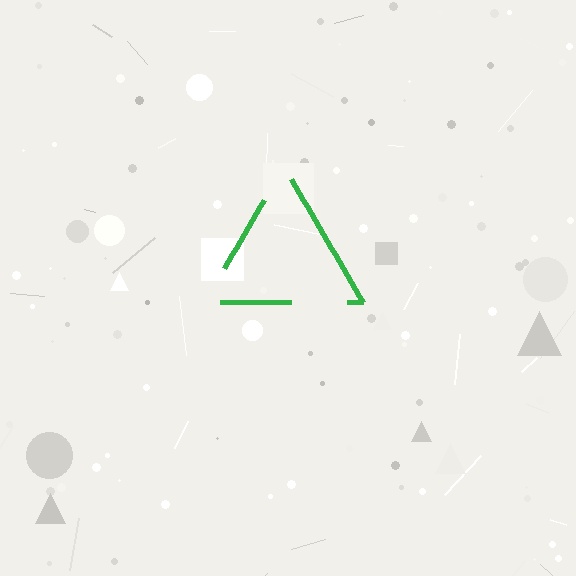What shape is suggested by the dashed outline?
The dashed outline suggests a triangle.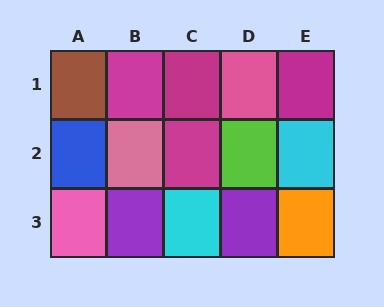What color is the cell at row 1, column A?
Brown.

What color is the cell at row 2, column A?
Blue.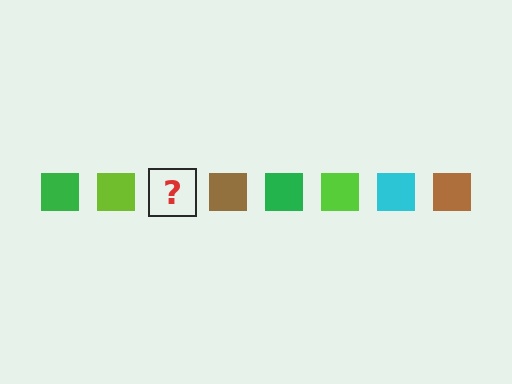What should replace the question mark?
The question mark should be replaced with a cyan square.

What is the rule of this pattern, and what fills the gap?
The rule is that the pattern cycles through green, lime, cyan, brown squares. The gap should be filled with a cyan square.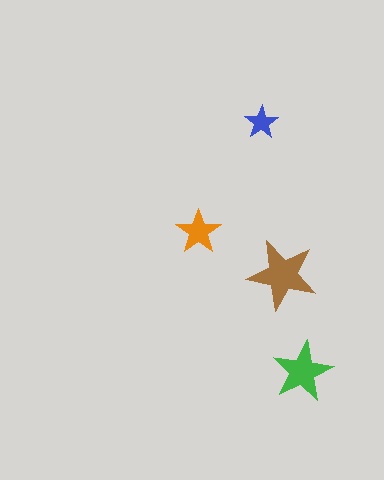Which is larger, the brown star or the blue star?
The brown one.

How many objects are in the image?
There are 4 objects in the image.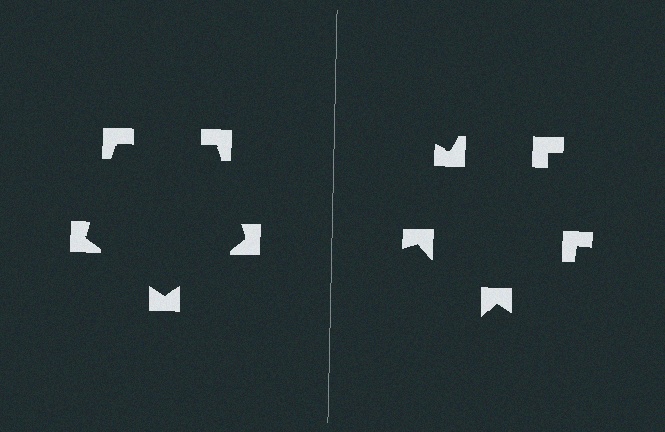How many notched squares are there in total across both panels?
10 — 5 on each side.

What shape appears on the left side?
An illusory pentagon.